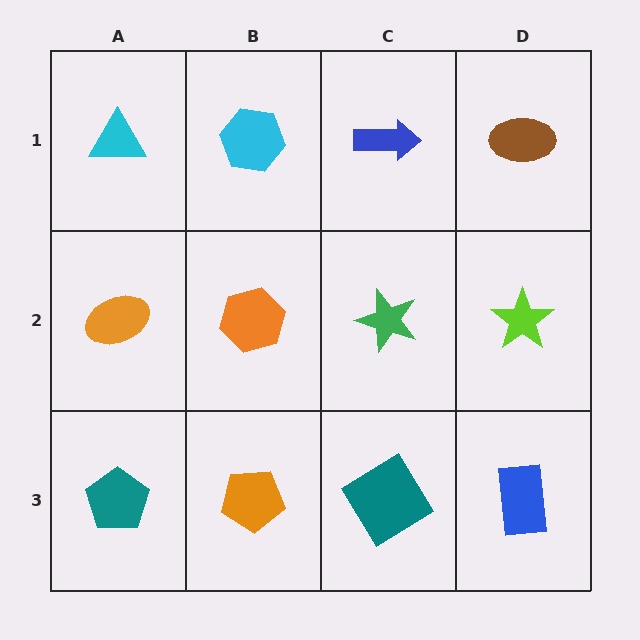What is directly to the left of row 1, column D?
A blue arrow.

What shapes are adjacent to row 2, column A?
A cyan triangle (row 1, column A), a teal pentagon (row 3, column A), an orange hexagon (row 2, column B).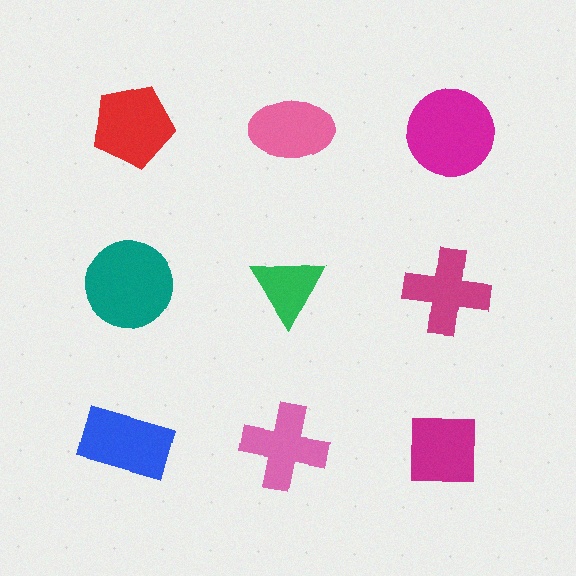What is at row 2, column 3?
A magenta cross.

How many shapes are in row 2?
3 shapes.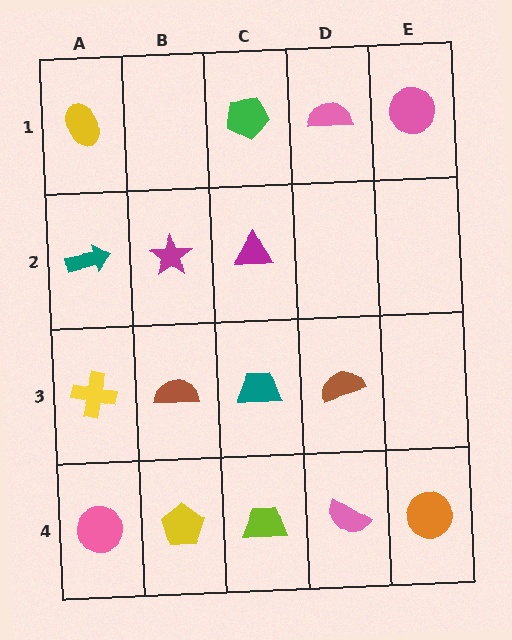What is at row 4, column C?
A lime trapezoid.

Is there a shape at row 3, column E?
No, that cell is empty.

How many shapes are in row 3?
4 shapes.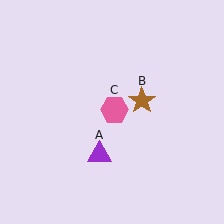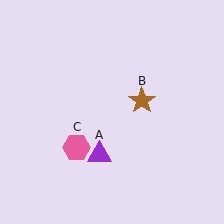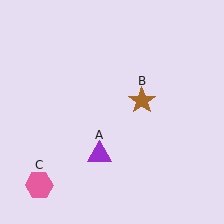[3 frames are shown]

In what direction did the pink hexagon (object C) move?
The pink hexagon (object C) moved down and to the left.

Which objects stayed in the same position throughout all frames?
Purple triangle (object A) and brown star (object B) remained stationary.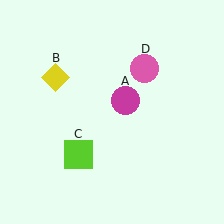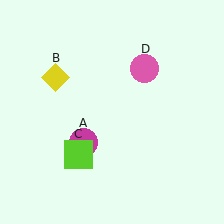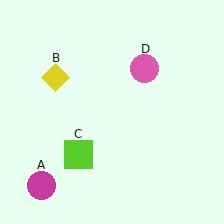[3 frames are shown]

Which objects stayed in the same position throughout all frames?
Yellow diamond (object B) and lime square (object C) and pink circle (object D) remained stationary.